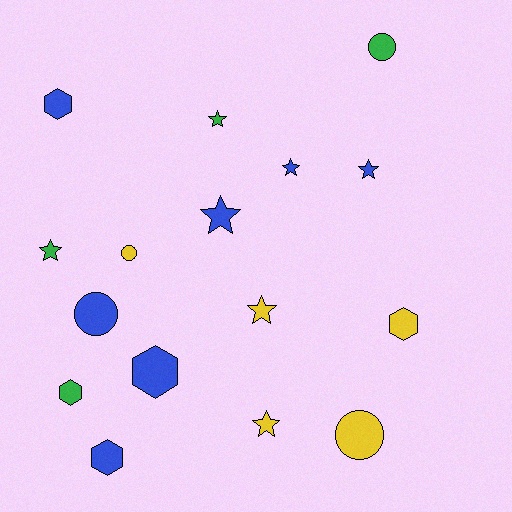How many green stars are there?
There are 2 green stars.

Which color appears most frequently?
Blue, with 7 objects.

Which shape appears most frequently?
Star, with 7 objects.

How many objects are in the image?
There are 16 objects.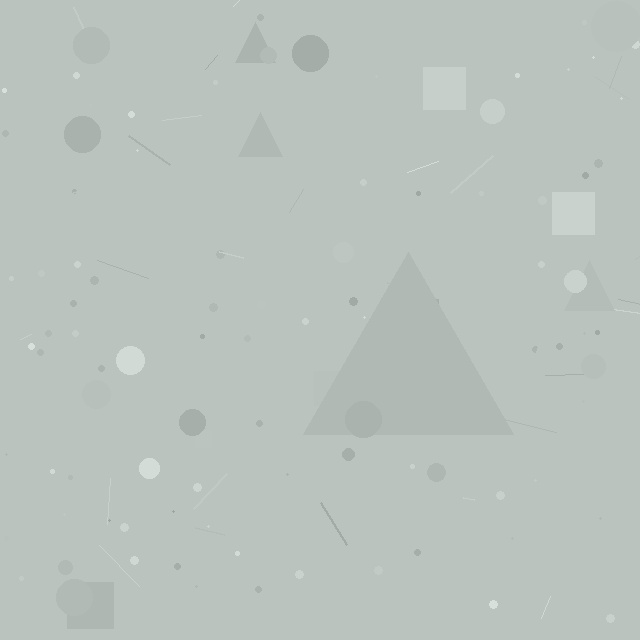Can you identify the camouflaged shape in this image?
The camouflaged shape is a triangle.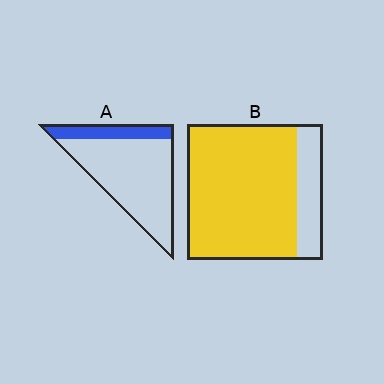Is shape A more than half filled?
No.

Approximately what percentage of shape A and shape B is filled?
A is approximately 20% and B is approximately 80%.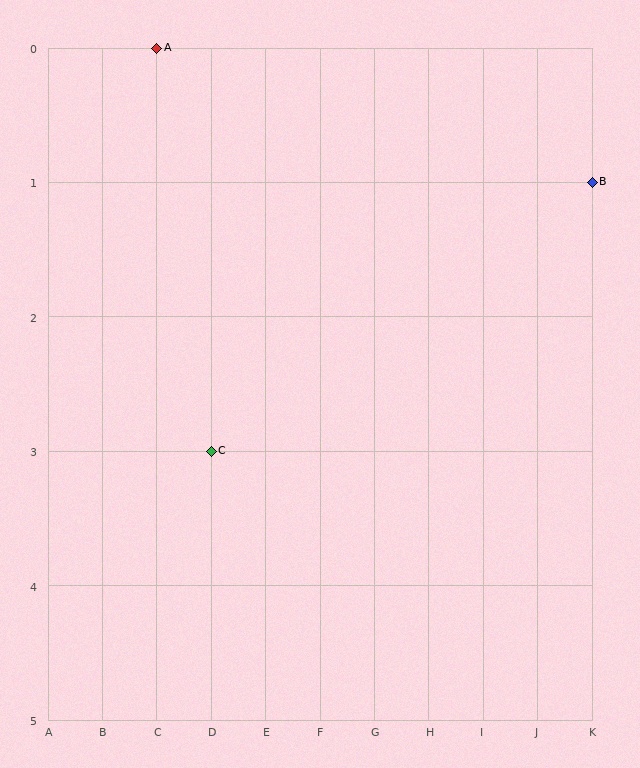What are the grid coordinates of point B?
Point B is at grid coordinates (K, 1).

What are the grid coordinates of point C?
Point C is at grid coordinates (D, 3).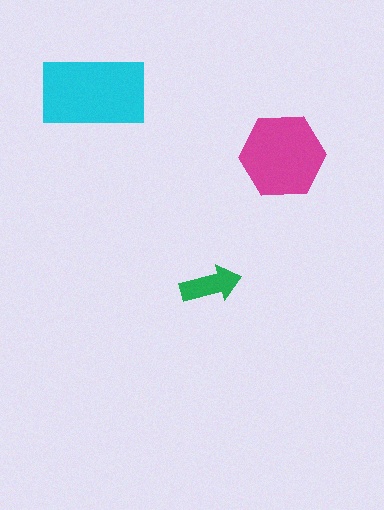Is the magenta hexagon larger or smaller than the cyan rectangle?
Smaller.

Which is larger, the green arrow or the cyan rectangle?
The cyan rectangle.